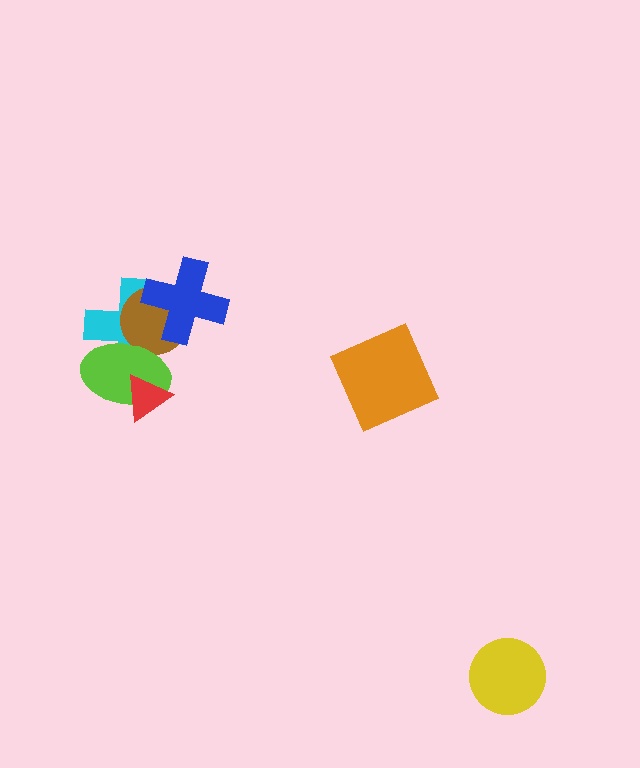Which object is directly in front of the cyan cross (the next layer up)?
The brown circle is directly in front of the cyan cross.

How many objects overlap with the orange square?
0 objects overlap with the orange square.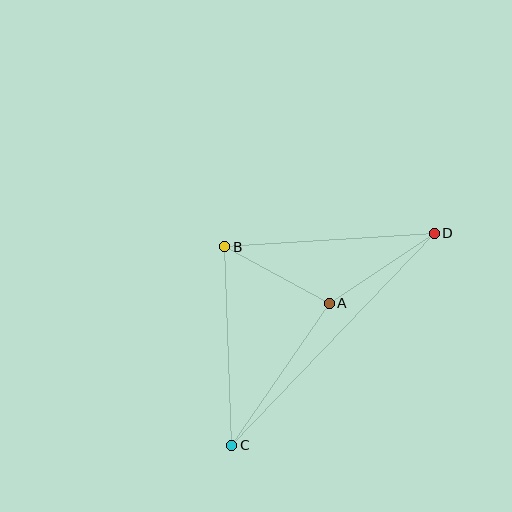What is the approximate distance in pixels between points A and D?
The distance between A and D is approximately 126 pixels.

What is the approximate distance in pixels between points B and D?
The distance between B and D is approximately 210 pixels.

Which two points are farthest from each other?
Points C and D are farthest from each other.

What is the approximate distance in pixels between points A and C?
The distance between A and C is approximately 172 pixels.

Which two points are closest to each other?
Points A and B are closest to each other.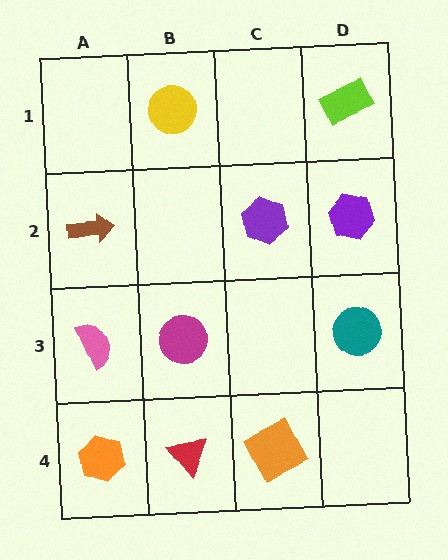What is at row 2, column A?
A brown arrow.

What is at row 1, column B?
A yellow circle.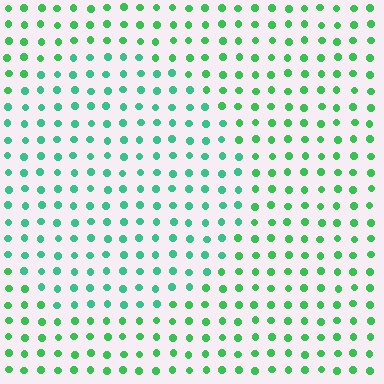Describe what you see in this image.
The image is filled with small green elements in a uniform arrangement. A circle-shaped region is visible where the elements are tinted to a slightly different hue, forming a subtle color boundary.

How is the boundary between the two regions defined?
The boundary is defined purely by a slight shift in hue (about 25 degrees). Spacing, size, and orientation are identical on both sides.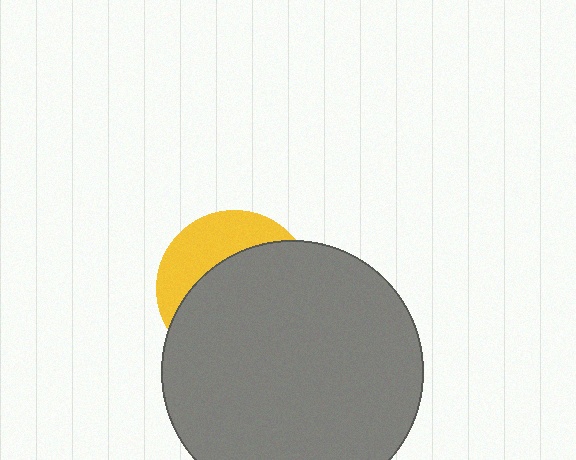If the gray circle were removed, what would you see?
You would see the complete yellow circle.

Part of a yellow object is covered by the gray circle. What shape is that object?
It is a circle.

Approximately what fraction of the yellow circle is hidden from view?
Roughly 68% of the yellow circle is hidden behind the gray circle.